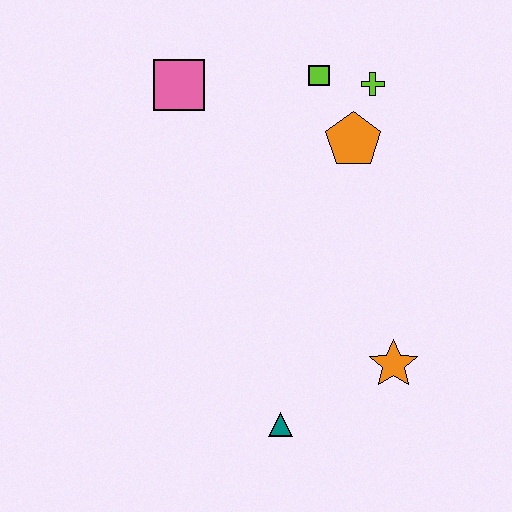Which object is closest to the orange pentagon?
The lime cross is closest to the orange pentagon.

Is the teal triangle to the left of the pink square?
No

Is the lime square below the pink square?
No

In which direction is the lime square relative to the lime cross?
The lime square is to the left of the lime cross.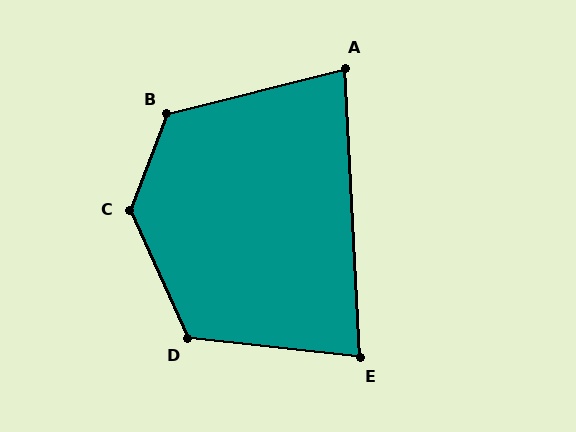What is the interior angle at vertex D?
Approximately 120 degrees (obtuse).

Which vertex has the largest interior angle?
C, at approximately 135 degrees.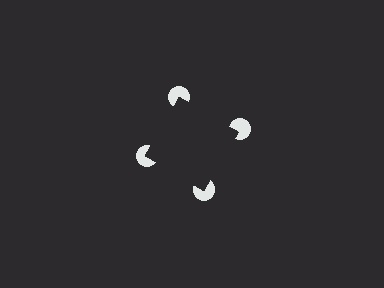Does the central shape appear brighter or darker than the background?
It typically appears slightly darker than the background, even though no actual brightness change is drawn.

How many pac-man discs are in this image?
There are 4 — one at each vertex of the illusory square.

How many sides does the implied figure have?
4 sides.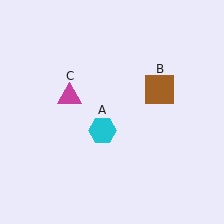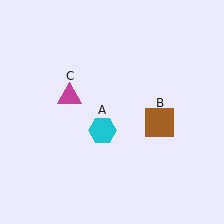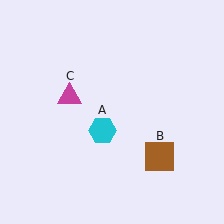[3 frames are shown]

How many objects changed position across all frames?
1 object changed position: brown square (object B).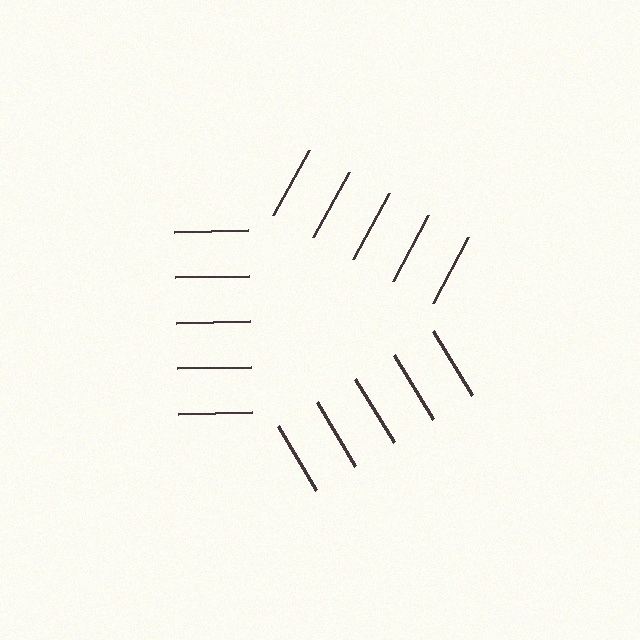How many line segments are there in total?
15 — 5 along each of the 3 edges.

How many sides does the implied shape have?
3 sides — the line-ends trace a triangle.